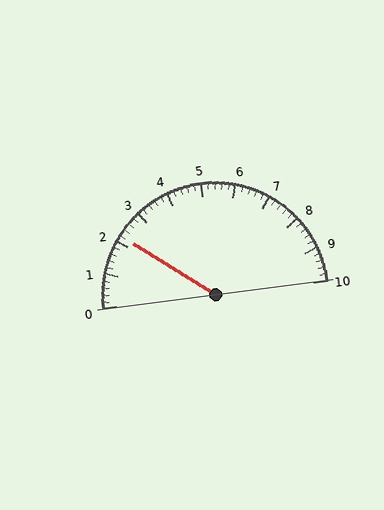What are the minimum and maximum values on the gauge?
The gauge ranges from 0 to 10.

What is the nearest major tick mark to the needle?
The nearest major tick mark is 2.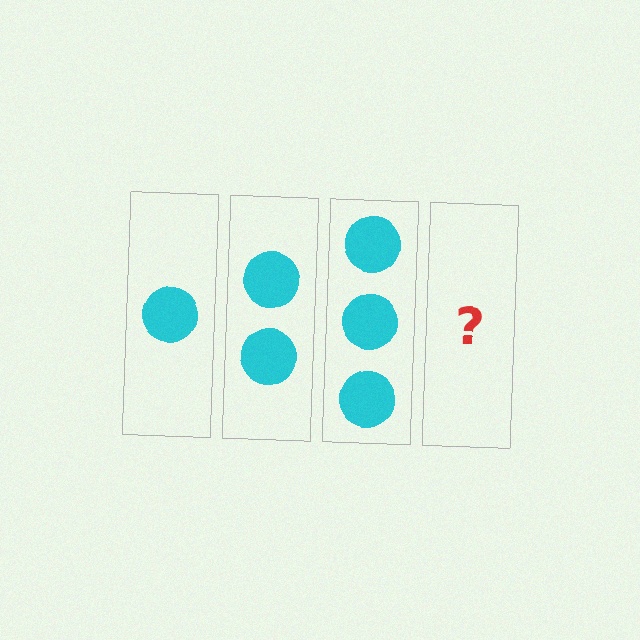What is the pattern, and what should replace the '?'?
The pattern is that each step adds one more circle. The '?' should be 4 circles.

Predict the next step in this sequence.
The next step is 4 circles.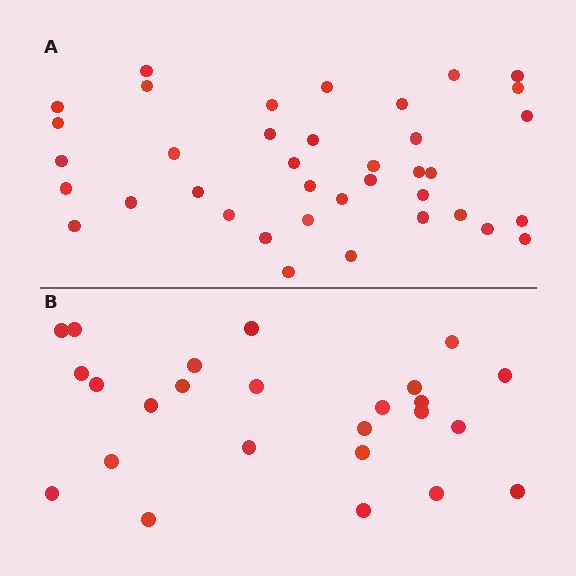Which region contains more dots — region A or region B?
Region A (the top region) has more dots.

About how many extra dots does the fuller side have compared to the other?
Region A has approximately 15 more dots than region B.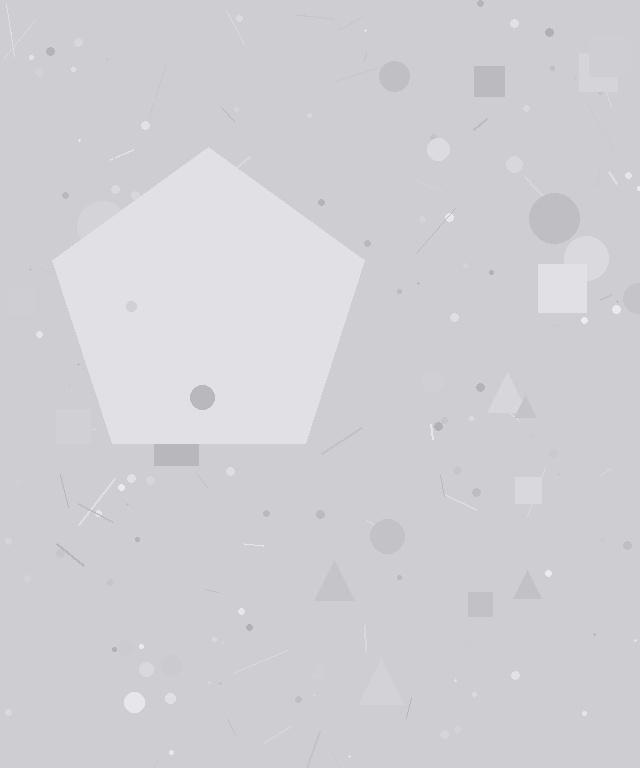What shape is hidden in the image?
A pentagon is hidden in the image.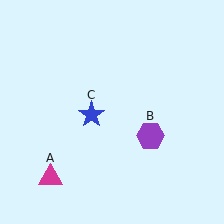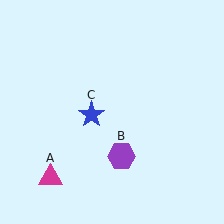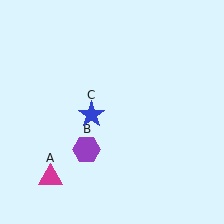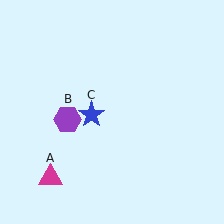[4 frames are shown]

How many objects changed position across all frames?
1 object changed position: purple hexagon (object B).